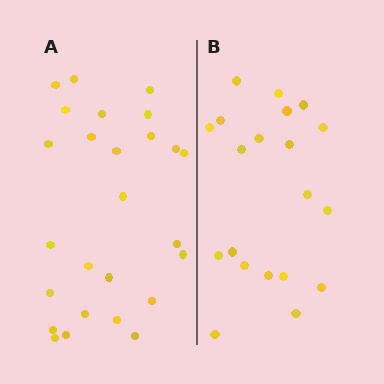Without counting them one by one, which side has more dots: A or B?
Region A (the left region) has more dots.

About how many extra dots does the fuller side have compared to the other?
Region A has about 6 more dots than region B.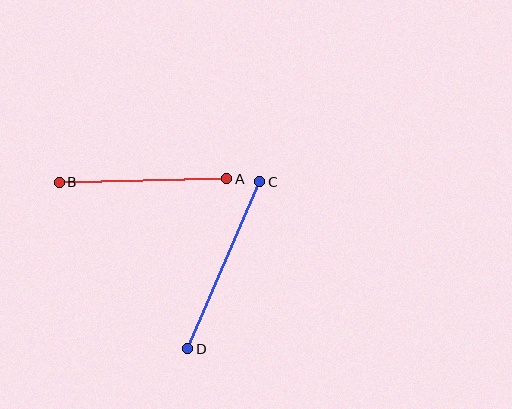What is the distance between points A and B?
The distance is approximately 168 pixels.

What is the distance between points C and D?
The distance is approximately 182 pixels.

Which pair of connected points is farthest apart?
Points C and D are farthest apart.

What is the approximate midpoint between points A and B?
The midpoint is at approximately (143, 180) pixels.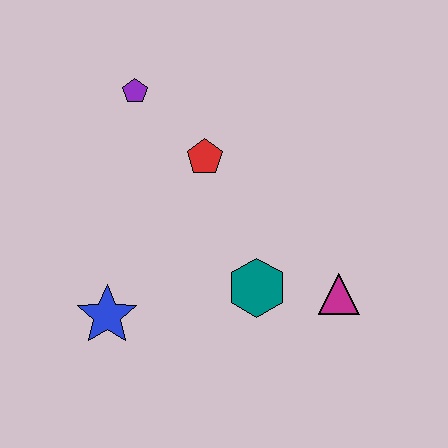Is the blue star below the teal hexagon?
Yes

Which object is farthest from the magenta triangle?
The purple pentagon is farthest from the magenta triangle.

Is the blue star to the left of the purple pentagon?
Yes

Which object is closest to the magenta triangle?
The teal hexagon is closest to the magenta triangle.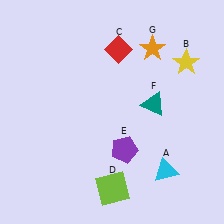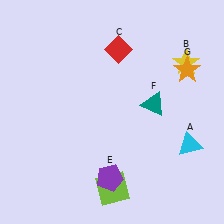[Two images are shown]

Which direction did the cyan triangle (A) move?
The cyan triangle (A) moved up.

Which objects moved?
The objects that moved are: the cyan triangle (A), the purple pentagon (E), the orange star (G).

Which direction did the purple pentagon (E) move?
The purple pentagon (E) moved down.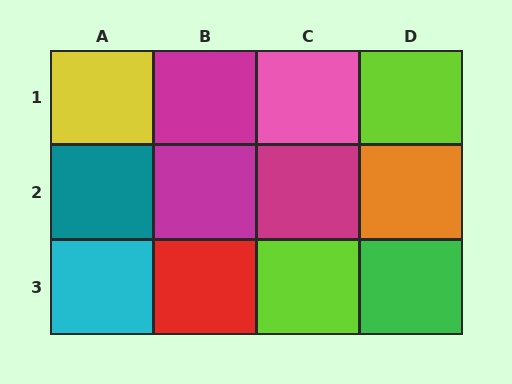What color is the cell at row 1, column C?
Pink.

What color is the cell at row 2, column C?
Magenta.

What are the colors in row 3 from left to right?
Cyan, red, lime, green.